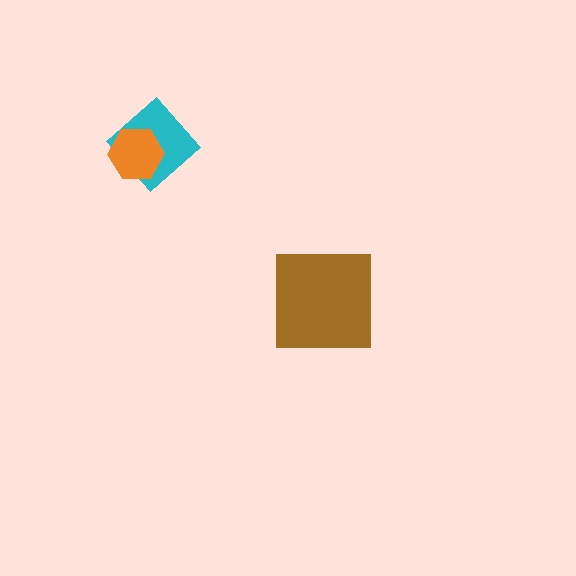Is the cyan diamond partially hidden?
Yes, it is partially covered by another shape.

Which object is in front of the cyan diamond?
The orange hexagon is in front of the cyan diamond.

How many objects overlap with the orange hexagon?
1 object overlaps with the orange hexagon.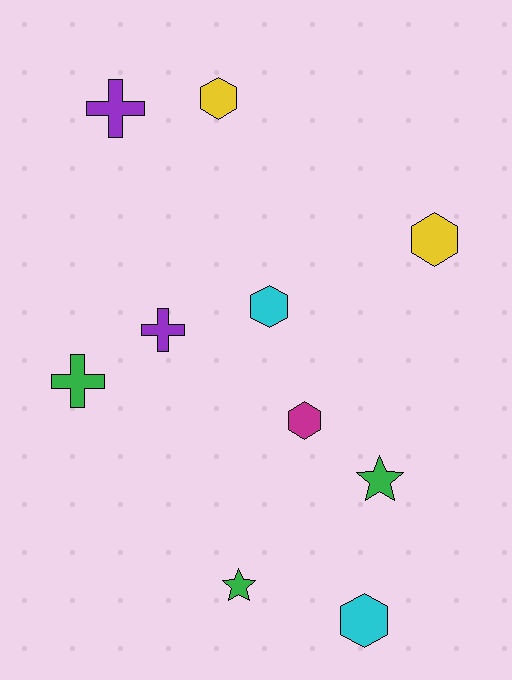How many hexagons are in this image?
There are 5 hexagons.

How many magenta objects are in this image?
There is 1 magenta object.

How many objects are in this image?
There are 10 objects.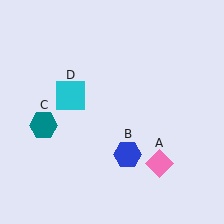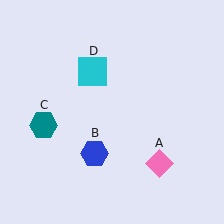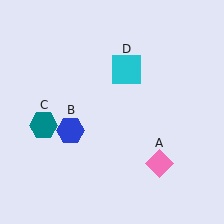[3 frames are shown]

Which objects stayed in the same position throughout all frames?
Pink diamond (object A) and teal hexagon (object C) remained stationary.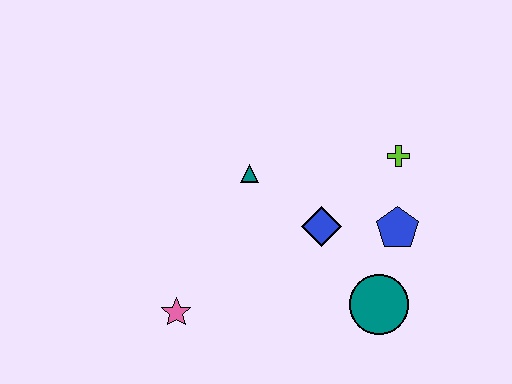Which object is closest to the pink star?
The teal triangle is closest to the pink star.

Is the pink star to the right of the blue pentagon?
No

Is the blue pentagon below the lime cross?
Yes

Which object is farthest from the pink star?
The lime cross is farthest from the pink star.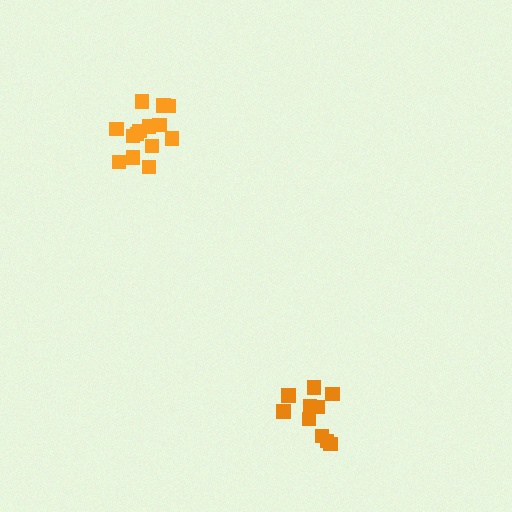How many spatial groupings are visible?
There are 2 spatial groupings.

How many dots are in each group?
Group 1: 14 dots, Group 2: 10 dots (24 total).